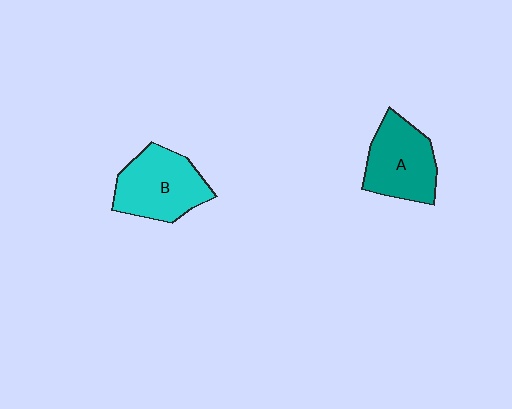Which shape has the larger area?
Shape B (cyan).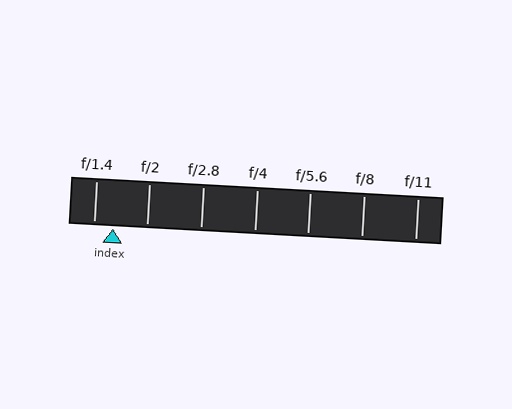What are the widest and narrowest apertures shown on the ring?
The widest aperture shown is f/1.4 and the narrowest is f/11.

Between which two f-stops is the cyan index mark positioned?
The index mark is between f/1.4 and f/2.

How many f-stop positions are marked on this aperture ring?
There are 7 f-stop positions marked.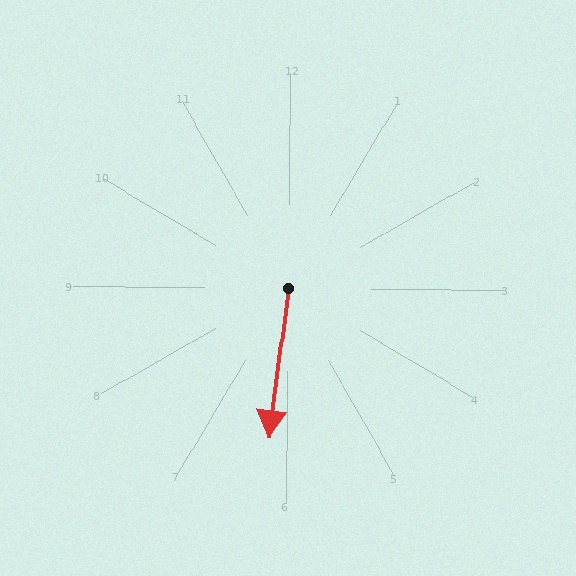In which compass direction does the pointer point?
South.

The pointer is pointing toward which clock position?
Roughly 6 o'clock.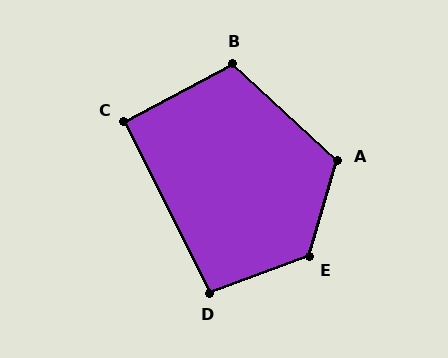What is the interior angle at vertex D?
Approximately 96 degrees (obtuse).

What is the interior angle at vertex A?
Approximately 116 degrees (obtuse).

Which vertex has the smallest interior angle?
C, at approximately 91 degrees.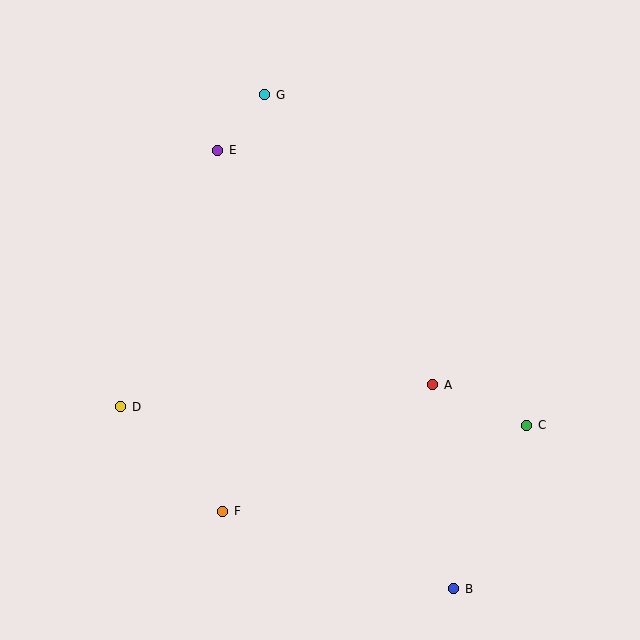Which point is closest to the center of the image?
Point A at (433, 385) is closest to the center.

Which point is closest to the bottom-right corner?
Point B is closest to the bottom-right corner.